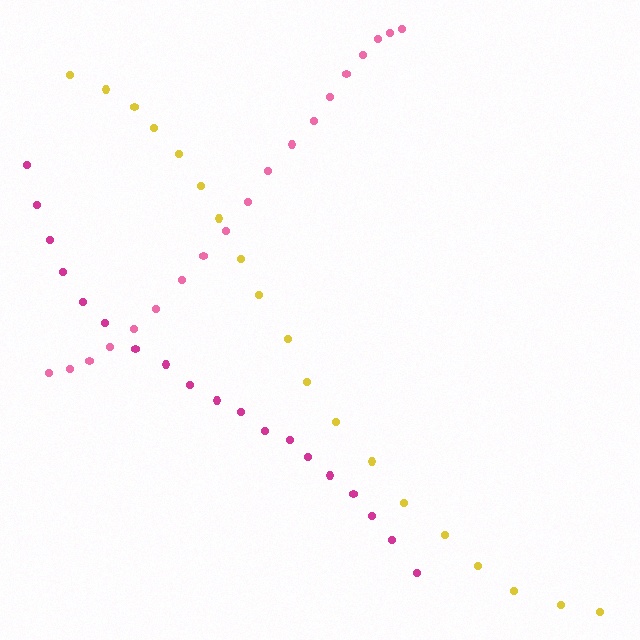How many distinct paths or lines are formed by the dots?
There are 3 distinct paths.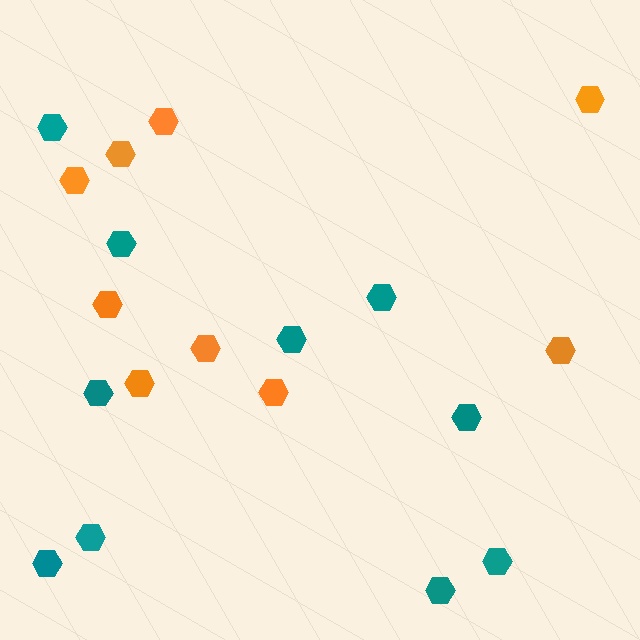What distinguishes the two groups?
There are 2 groups: one group of teal hexagons (10) and one group of orange hexagons (9).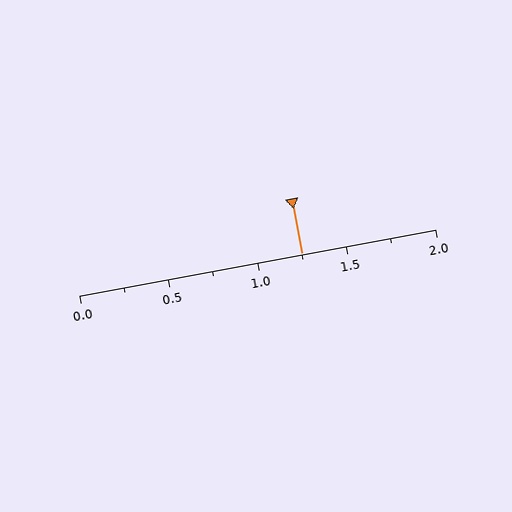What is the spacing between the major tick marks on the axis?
The major ticks are spaced 0.5 apart.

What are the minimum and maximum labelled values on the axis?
The axis runs from 0.0 to 2.0.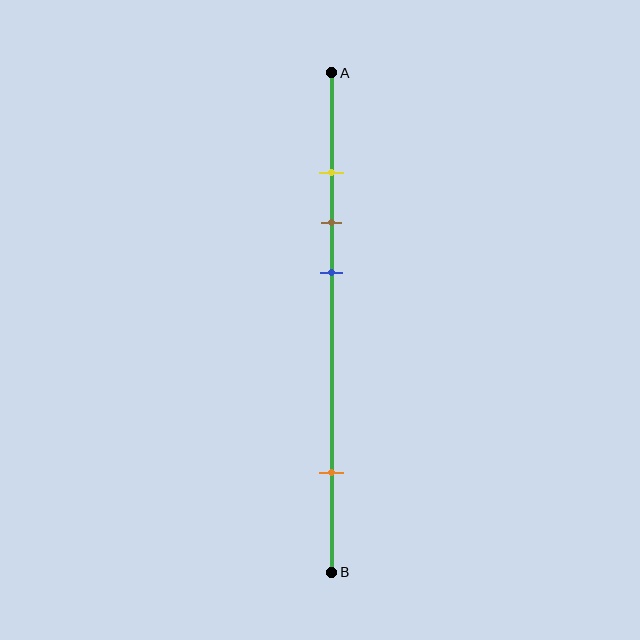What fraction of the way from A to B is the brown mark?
The brown mark is approximately 30% (0.3) of the way from A to B.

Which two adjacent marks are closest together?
The yellow and brown marks are the closest adjacent pair.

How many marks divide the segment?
There are 4 marks dividing the segment.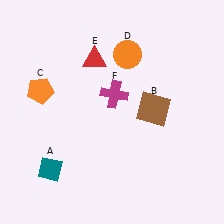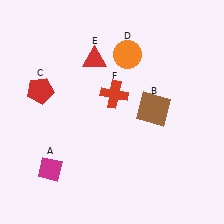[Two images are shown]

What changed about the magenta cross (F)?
In Image 1, F is magenta. In Image 2, it changed to red.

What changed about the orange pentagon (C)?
In Image 1, C is orange. In Image 2, it changed to red.